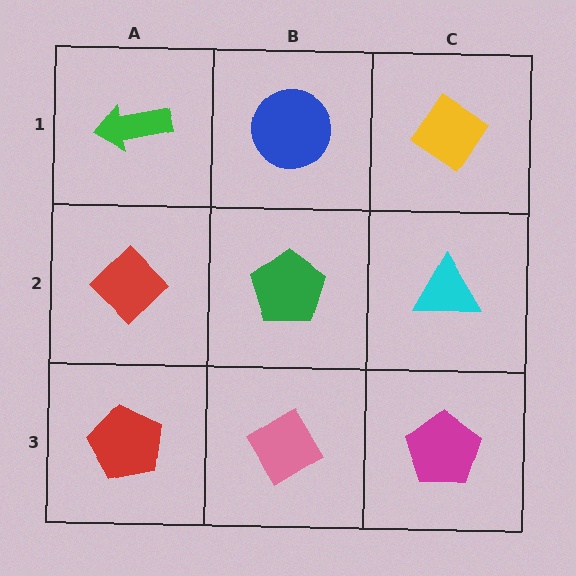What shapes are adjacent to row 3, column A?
A red diamond (row 2, column A), a pink diamond (row 3, column B).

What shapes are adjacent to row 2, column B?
A blue circle (row 1, column B), a pink diamond (row 3, column B), a red diamond (row 2, column A), a cyan triangle (row 2, column C).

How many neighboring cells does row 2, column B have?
4.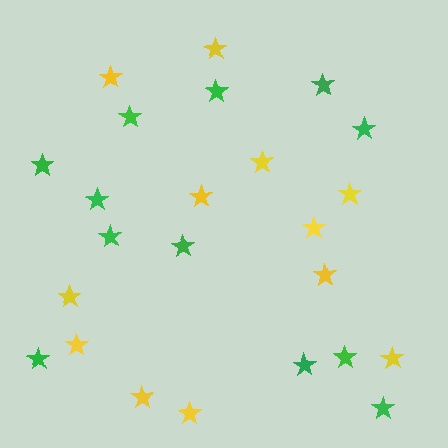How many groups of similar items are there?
There are 2 groups: one group of yellow stars (12) and one group of green stars (12).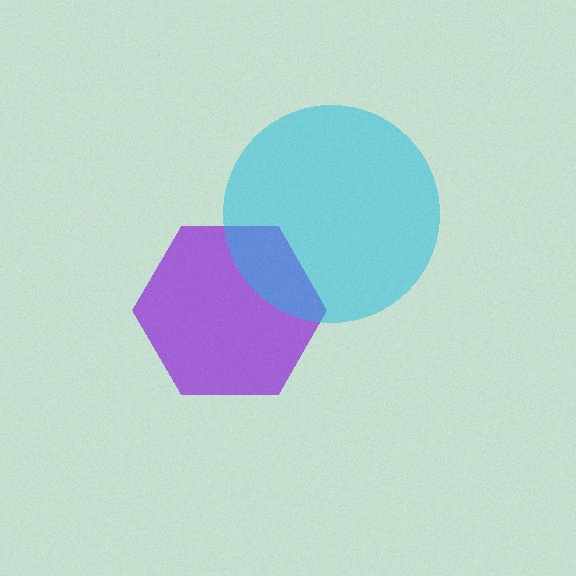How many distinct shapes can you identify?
There are 2 distinct shapes: a purple hexagon, a cyan circle.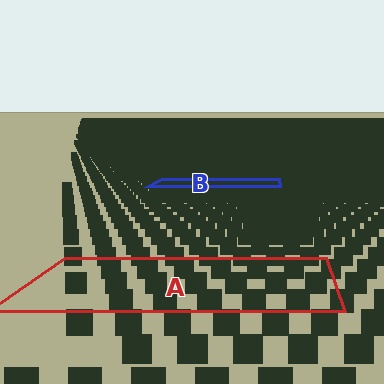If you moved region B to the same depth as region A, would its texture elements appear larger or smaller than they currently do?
They would appear larger. At a closer depth, the same texture elements are projected at a bigger on-screen size.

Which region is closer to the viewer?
Region A is closer. The texture elements there are larger and more spread out.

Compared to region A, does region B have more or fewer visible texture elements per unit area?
Region B has more texture elements per unit area — they are packed more densely because it is farther away.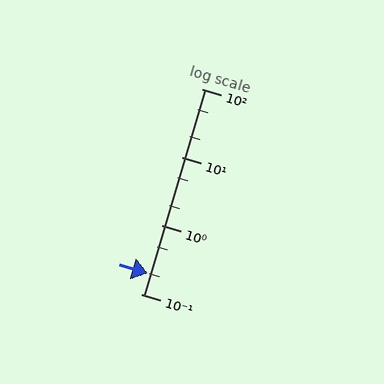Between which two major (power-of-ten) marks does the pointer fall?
The pointer is between 0.1 and 1.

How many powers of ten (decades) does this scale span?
The scale spans 3 decades, from 0.1 to 100.